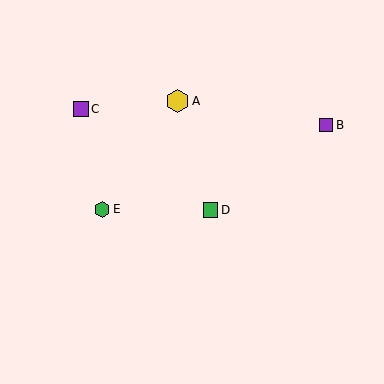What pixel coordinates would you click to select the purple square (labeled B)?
Click at (326, 125) to select the purple square B.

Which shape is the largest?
The yellow hexagon (labeled A) is the largest.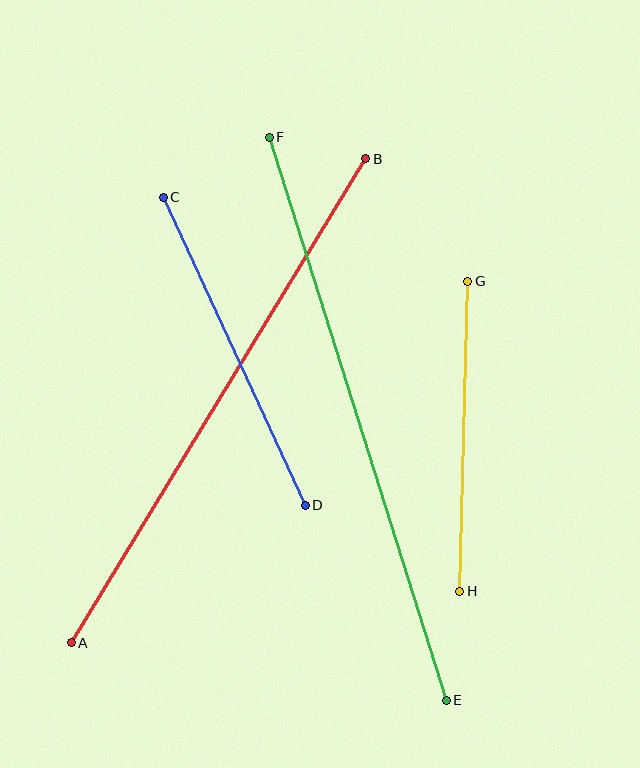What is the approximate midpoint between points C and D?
The midpoint is at approximately (234, 351) pixels.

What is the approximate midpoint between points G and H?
The midpoint is at approximately (464, 436) pixels.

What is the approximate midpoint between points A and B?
The midpoint is at approximately (219, 401) pixels.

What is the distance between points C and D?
The distance is approximately 340 pixels.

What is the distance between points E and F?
The distance is approximately 590 pixels.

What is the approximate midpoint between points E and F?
The midpoint is at approximately (358, 419) pixels.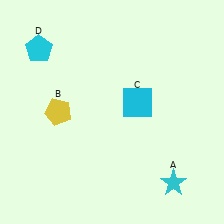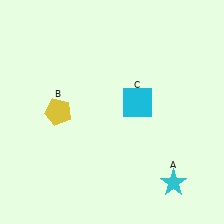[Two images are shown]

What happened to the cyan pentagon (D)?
The cyan pentagon (D) was removed in Image 2. It was in the top-left area of Image 1.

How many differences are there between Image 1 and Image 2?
There is 1 difference between the two images.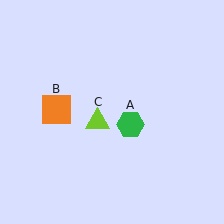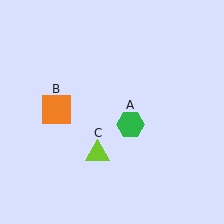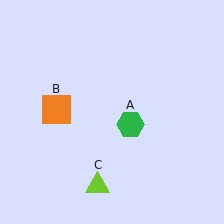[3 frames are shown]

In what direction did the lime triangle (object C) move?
The lime triangle (object C) moved down.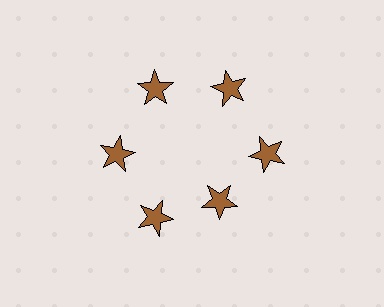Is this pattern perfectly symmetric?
No. The 6 brown stars are arranged in a ring, but one element near the 5 o'clock position is pulled inward toward the center, breaking the 6-fold rotational symmetry.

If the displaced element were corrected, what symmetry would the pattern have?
It would have 6-fold rotational symmetry — the pattern would map onto itself every 60 degrees.